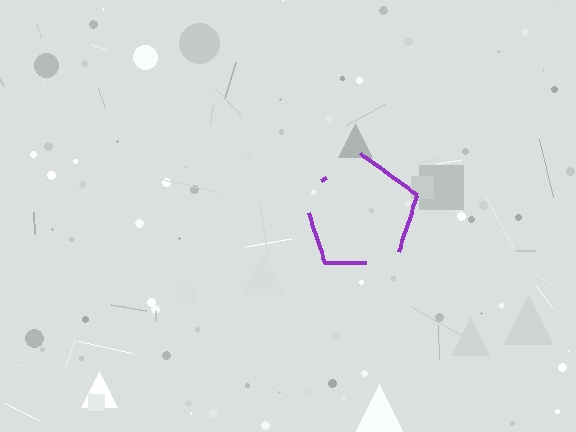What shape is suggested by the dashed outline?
The dashed outline suggests a pentagon.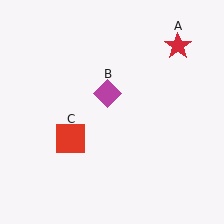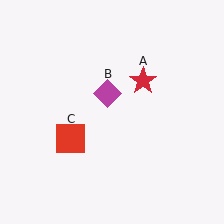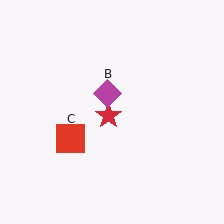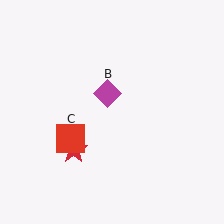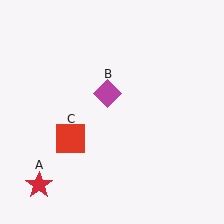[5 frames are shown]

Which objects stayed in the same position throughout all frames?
Magenta diamond (object B) and red square (object C) remained stationary.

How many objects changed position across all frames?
1 object changed position: red star (object A).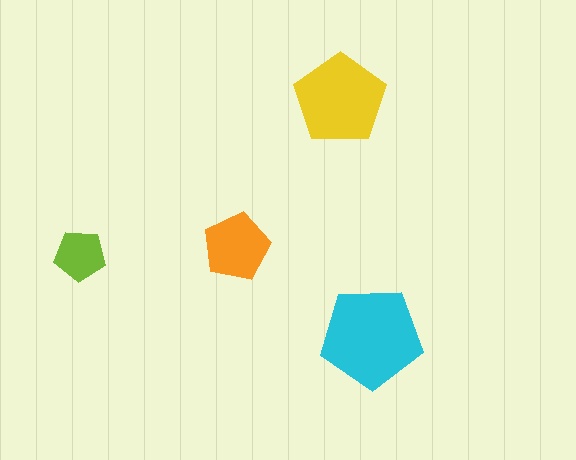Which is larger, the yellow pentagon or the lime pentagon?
The yellow one.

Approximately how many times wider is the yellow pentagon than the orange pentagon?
About 1.5 times wider.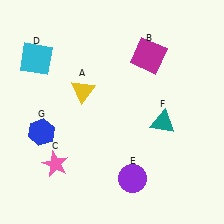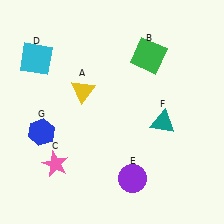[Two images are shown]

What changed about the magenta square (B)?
In Image 1, B is magenta. In Image 2, it changed to green.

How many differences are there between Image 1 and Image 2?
There is 1 difference between the two images.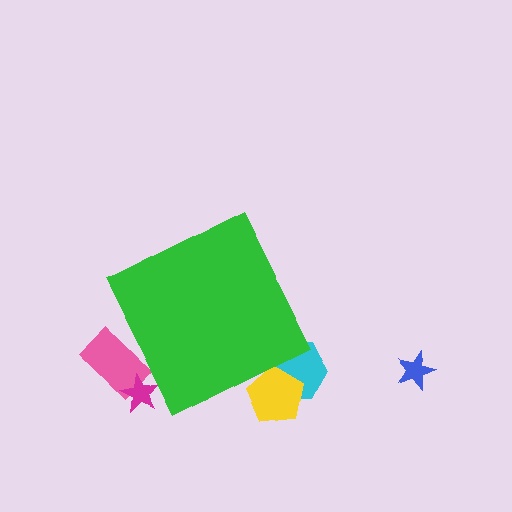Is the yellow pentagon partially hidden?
Yes, the yellow pentagon is partially hidden behind the green diamond.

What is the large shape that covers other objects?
A green diamond.